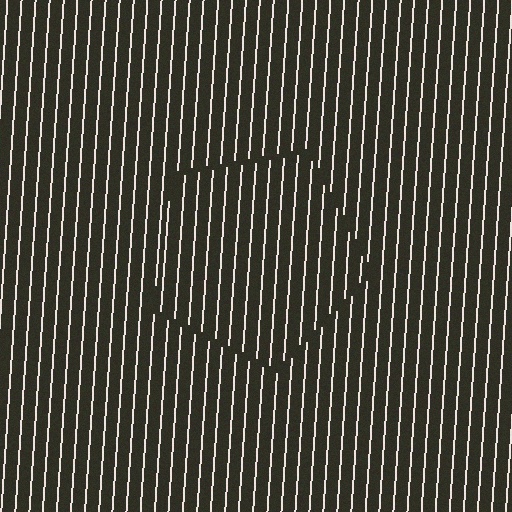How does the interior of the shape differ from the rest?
The interior of the shape contains the same grating, shifted by half a period — the contour is defined by the phase discontinuity where line-ends from the inner and outer gratings abut.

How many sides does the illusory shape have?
5 sides — the line-ends trace a pentagon.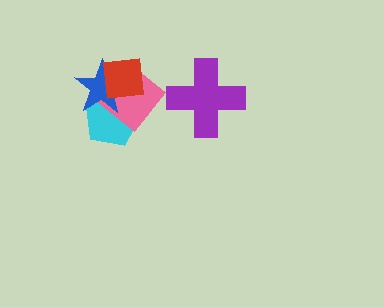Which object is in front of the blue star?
The red square is in front of the blue star.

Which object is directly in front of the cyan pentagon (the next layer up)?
The pink diamond is directly in front of the cyan pentagon.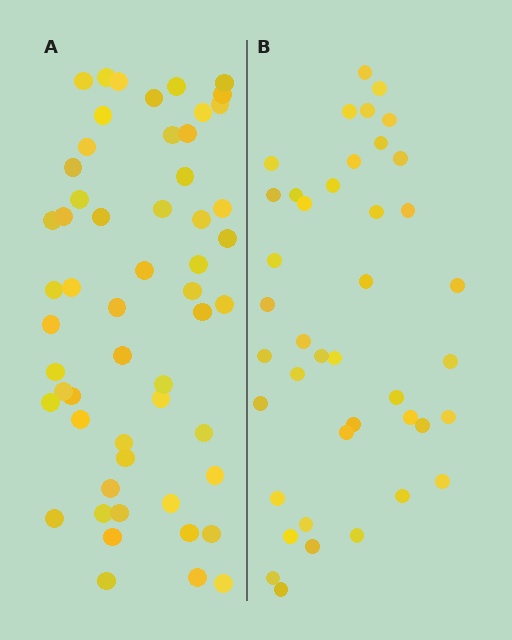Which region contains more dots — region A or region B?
Region A (the left region) has more dots.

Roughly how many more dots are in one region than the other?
Region A has approximately 15 more dots than region B.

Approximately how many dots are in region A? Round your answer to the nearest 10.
About 60 dots. (The exact count is 55, which rounds to 60.)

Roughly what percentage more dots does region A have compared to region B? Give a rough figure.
About 35% more.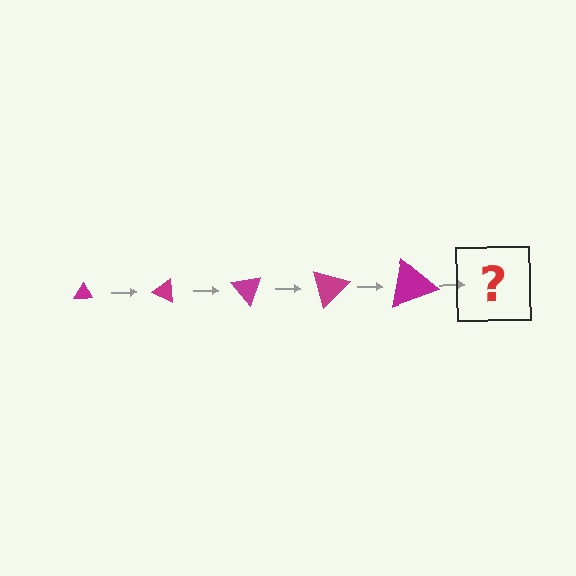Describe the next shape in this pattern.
It should be a triangle, larger than the previous one and rotated 125 degrees from the start.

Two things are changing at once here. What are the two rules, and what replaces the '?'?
The two rules are that the triangle grows larger each step and it rotates 25 degrees each step. The '?' should be a triangle, larger than the previous one and rotated 125 degrees from the start.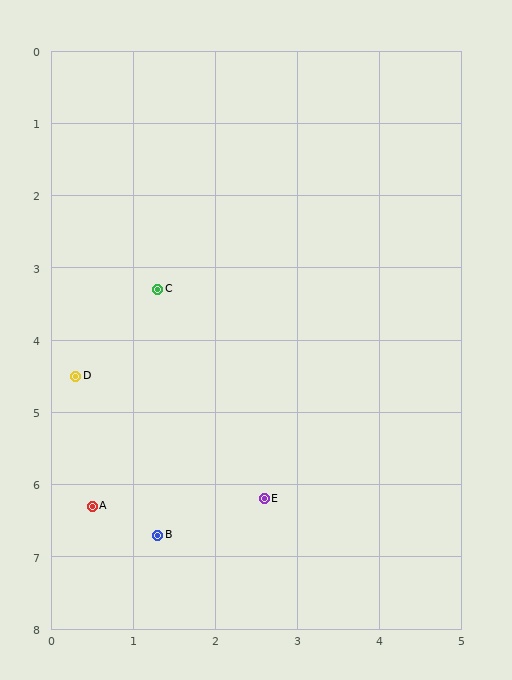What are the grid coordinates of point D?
Point D is at approximately (0.3, 4.5).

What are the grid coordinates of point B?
Point B is at approximately (1.3, 6.7).